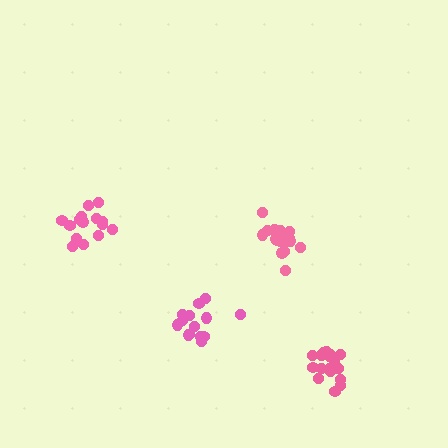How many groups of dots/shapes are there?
There are 4 groups.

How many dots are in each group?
Group 1: 20 dots, Group 2: 14 dots, Group 3: 15 dots, Group 4: 18 dots (67 total).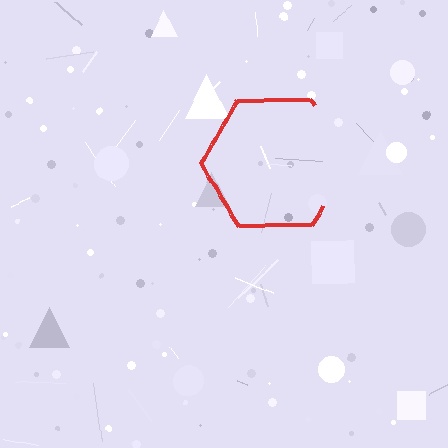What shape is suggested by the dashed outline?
The dashed outline suggests a hexagon.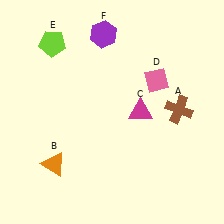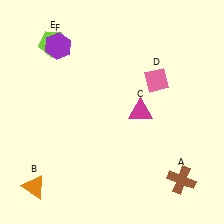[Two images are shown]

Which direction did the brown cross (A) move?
The brown cross (A) moved down.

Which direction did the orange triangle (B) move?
The orange triangle (B) moved down.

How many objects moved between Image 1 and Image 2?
3 objects moved between the two images.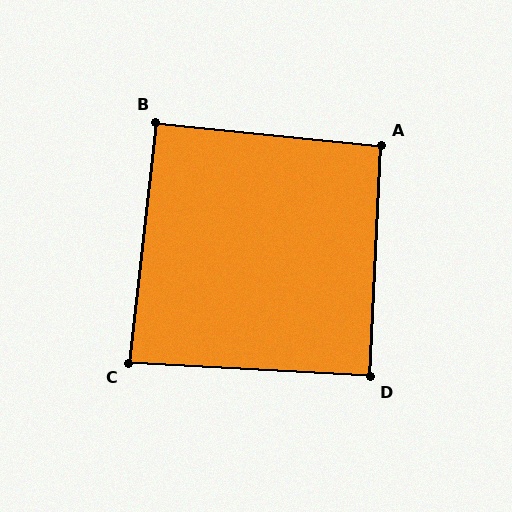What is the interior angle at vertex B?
Approximately 91 degrees (approximately right).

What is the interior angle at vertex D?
Approximately 89 degrees (approximately right).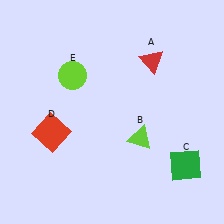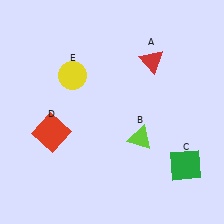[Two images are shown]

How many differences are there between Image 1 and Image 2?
There is 1 difference between the two images.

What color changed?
The circle (E) changed from lime in Image 1 to yellow in Image 2.